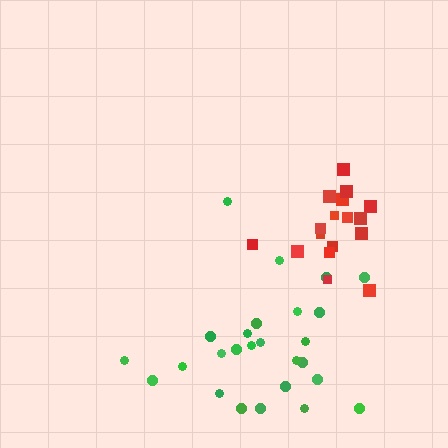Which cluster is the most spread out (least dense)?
Green.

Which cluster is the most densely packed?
Red.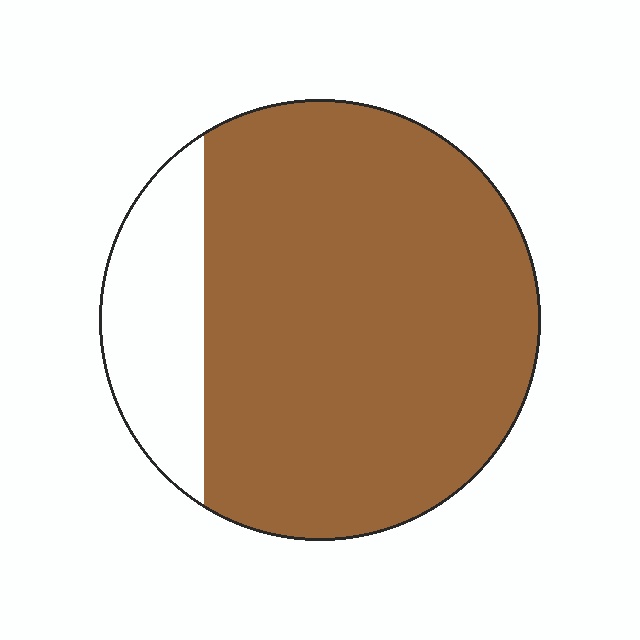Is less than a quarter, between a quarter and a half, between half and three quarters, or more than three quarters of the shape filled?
More than three quarters.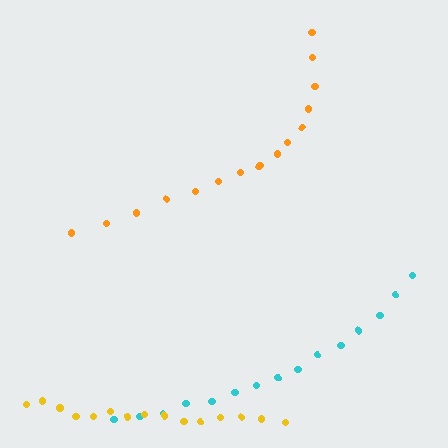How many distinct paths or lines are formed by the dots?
There are 3 distinct paths.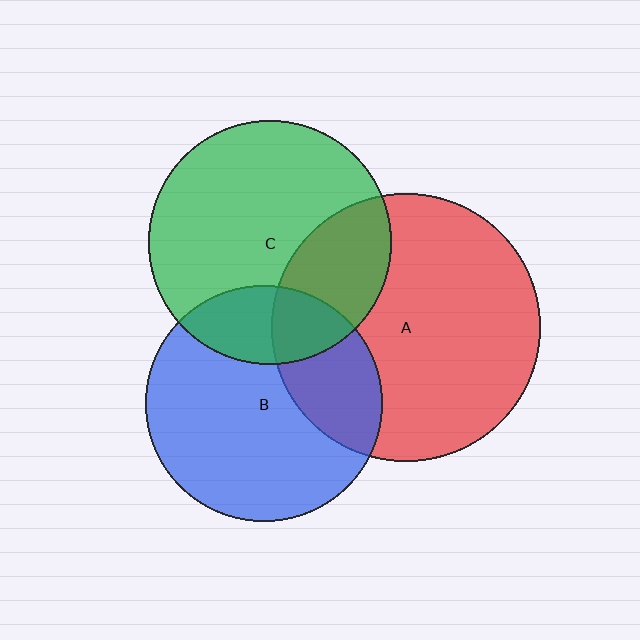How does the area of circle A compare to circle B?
Approximately 1.3 times.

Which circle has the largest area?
Circle A (red).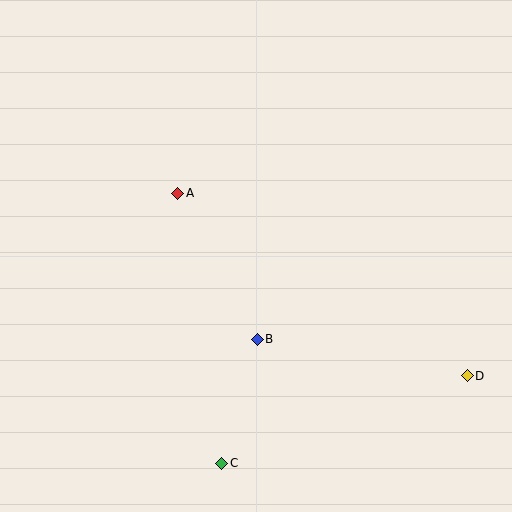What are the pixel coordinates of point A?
Point A is at (178, 193).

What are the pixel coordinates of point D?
Point D is at (467, 376).